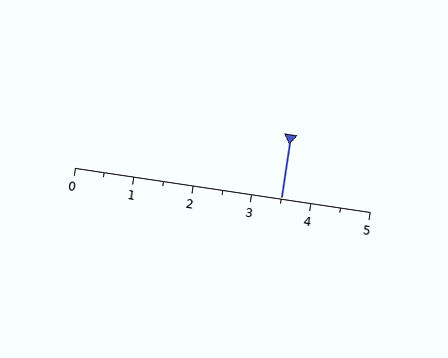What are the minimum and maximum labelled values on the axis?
The axis runs from 0 to 5.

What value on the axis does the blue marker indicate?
The marker indicates approximately 3.5.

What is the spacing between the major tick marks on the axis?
The major ticks are spaced 1 apart.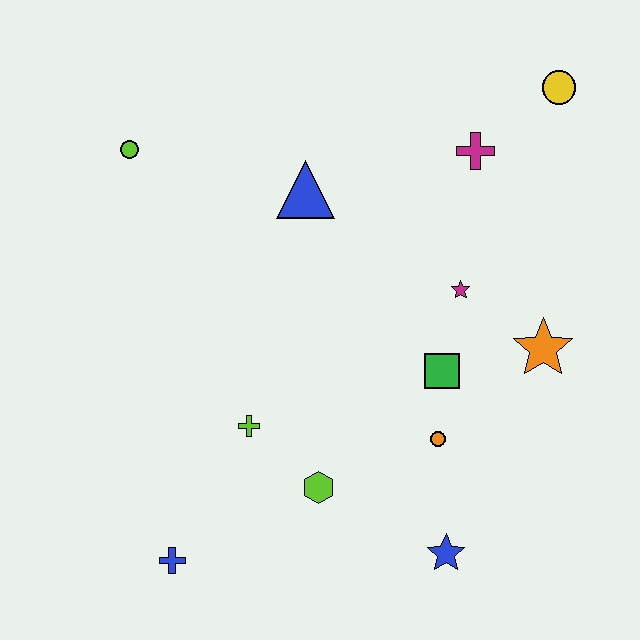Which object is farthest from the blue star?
The lime circle is farthest from the blue star.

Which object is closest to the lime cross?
The lime hexagon is closest to the lime cross.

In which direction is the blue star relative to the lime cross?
The blue star is to the right of the lime cross.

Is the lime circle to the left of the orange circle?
Yes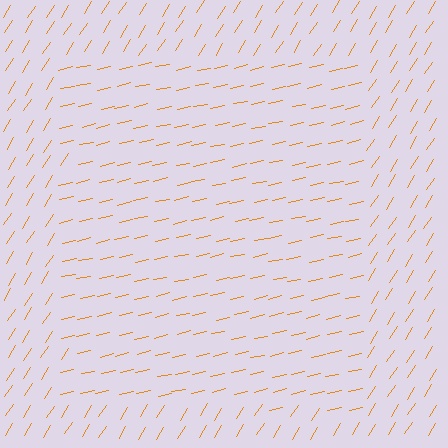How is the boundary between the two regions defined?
The boundary is defined purely by a change in line orientation (approximately 45 degrees difference). All lines are the same color and thickness.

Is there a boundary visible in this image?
Yes, there is a texture boundary formed by a change in line orientation.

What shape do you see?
I see a rectangle.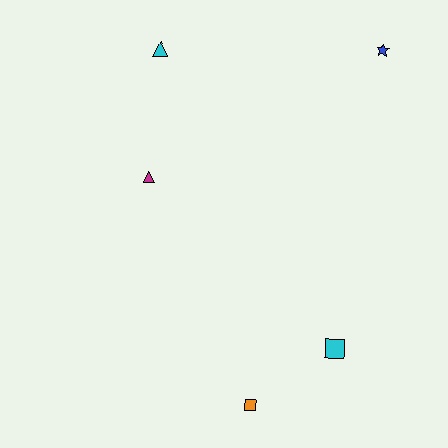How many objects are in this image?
There are 5 objects.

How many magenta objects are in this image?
There is 1 magenta object.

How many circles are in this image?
There are no circles.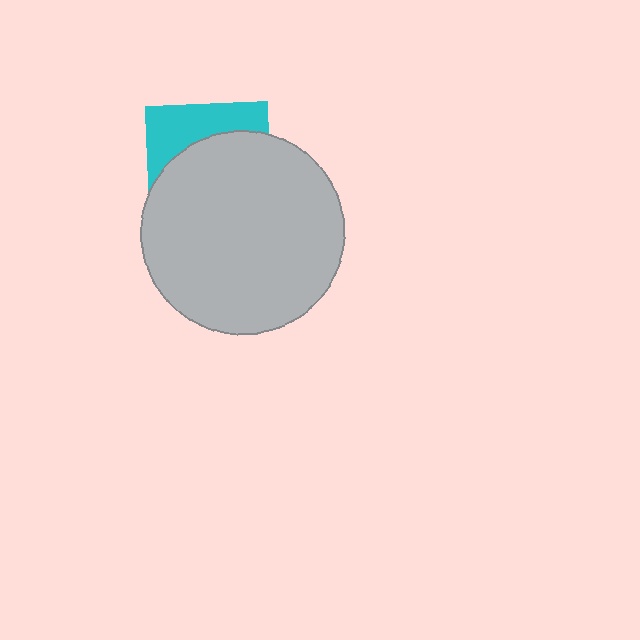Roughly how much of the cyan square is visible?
A small part of it is visible (roughly 33%).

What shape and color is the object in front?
The object in front is a light gray circle.